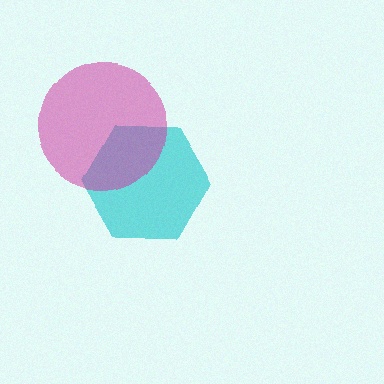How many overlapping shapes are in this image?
There are 2 overlapping shapes in the image.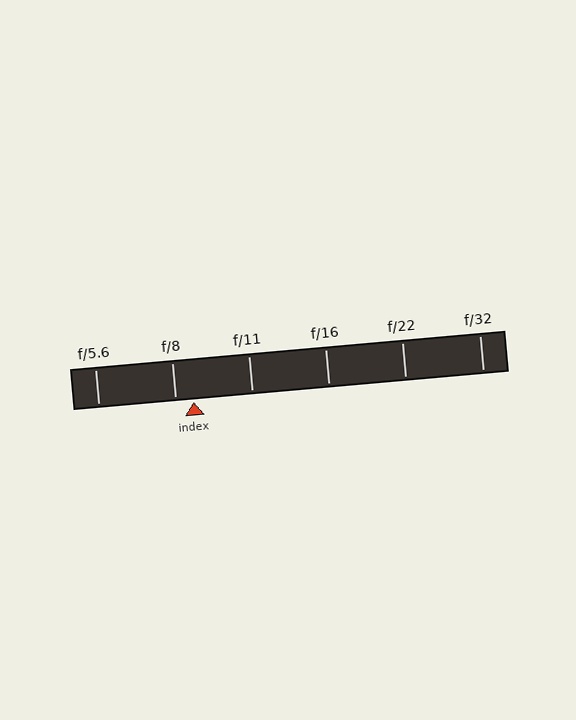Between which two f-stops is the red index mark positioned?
The index mark is between f/8 and f/11.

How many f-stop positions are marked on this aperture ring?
There are 6 f-stop positions marked.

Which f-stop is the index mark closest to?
The index mark is closest to f/8.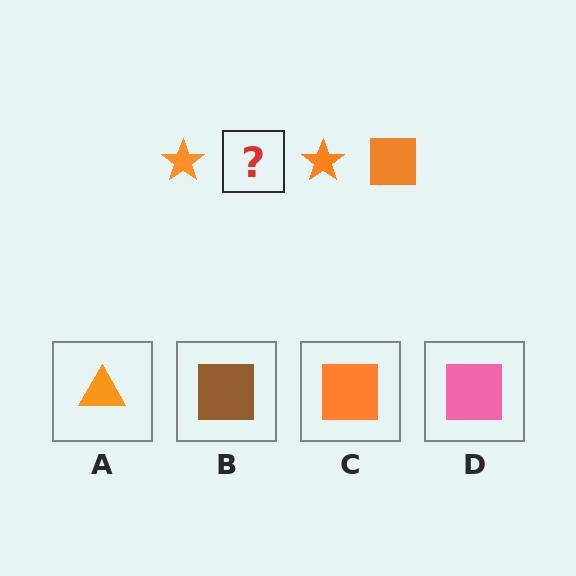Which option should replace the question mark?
Option C.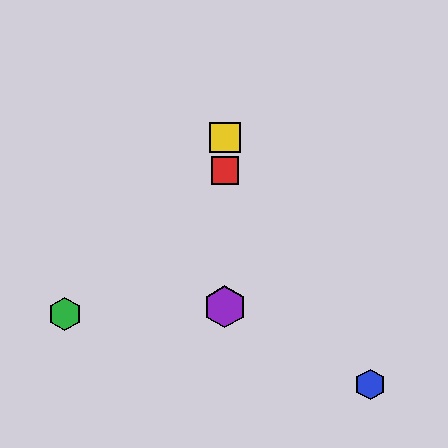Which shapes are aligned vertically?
The red square, the yellow square, the purple hexagon are aligned vertically.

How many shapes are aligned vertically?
3 shapes (the red square, the yellow square, the purple hexagon) are aligned vertically.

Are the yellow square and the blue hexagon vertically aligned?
No, the yellow square is at x≈225 and the blue hexagon is at x≈370.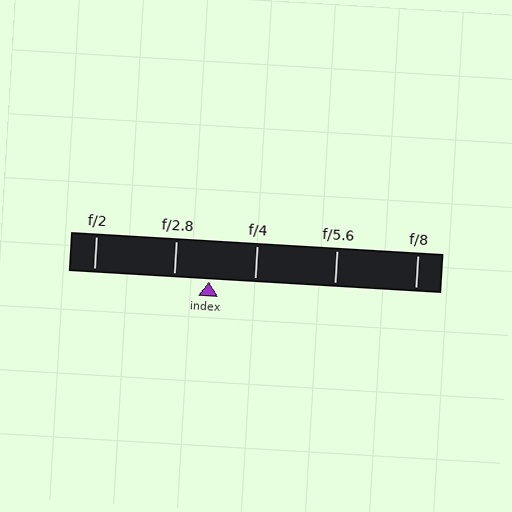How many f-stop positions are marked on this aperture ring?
There are 5 f-stop positions marked.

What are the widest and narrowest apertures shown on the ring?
The widest aperture shown is f/2 and the narrowest is f/8.